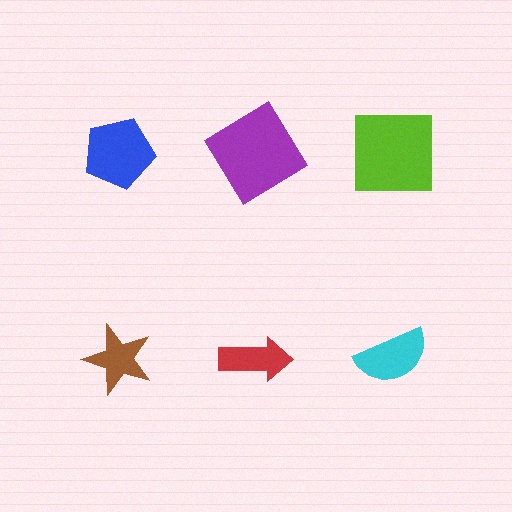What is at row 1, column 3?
A lime square.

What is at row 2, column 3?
A cyan semicircle.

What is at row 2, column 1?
A brown star.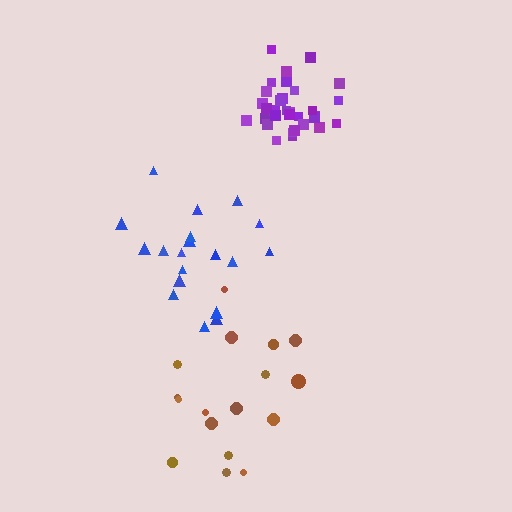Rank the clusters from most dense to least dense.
purple, blue, brown.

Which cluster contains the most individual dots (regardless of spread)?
Purple (32).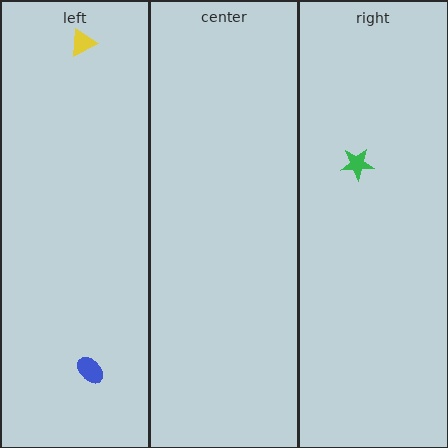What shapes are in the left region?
The blue ellipse, the yellow triangle.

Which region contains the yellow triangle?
The left region.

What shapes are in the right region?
The green star.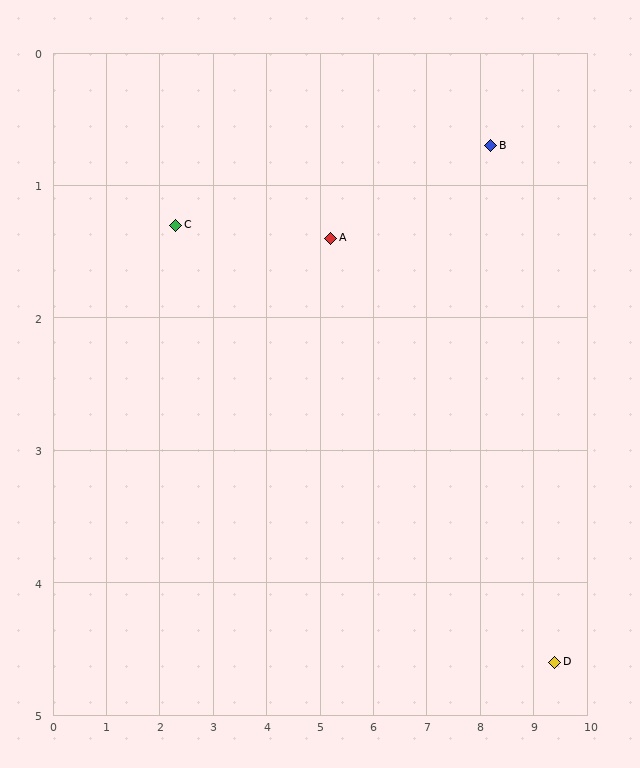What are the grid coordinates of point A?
Point A is at approximately (5.2, 1.4).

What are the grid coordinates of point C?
Point C is at approximately (2.3, 1.3).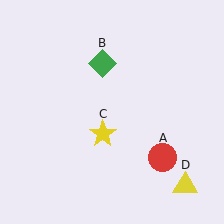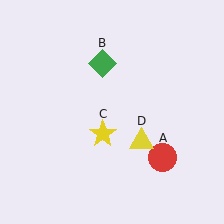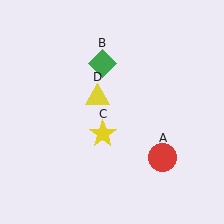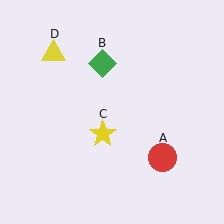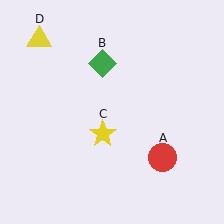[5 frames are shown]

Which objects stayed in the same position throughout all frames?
Red circle (object A) and green diamond (object B) and yellow star (object C) remained stationary.